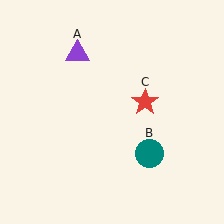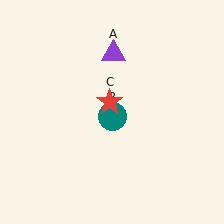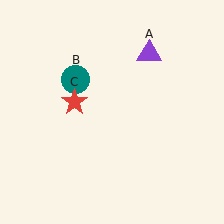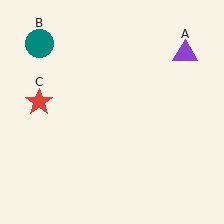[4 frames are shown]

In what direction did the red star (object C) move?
The red star (object C) moved left.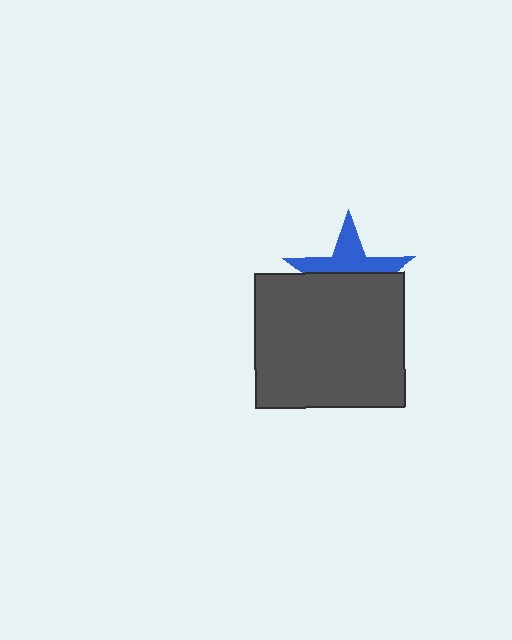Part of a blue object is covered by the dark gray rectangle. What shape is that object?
It is a star.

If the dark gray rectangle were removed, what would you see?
You would see the complete blue star.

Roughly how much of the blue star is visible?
A small part of it is visible (roughly 45%).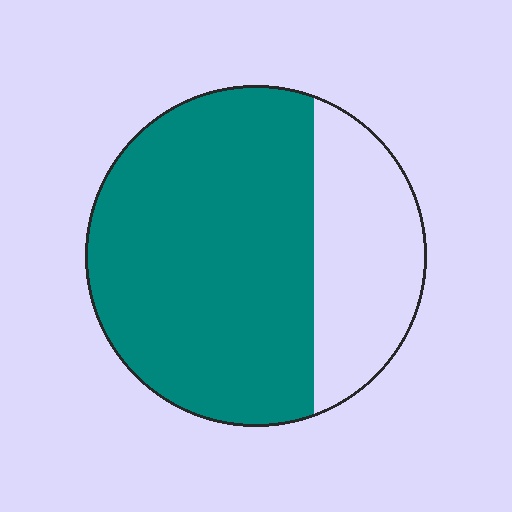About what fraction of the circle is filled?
About three quarters (3/4).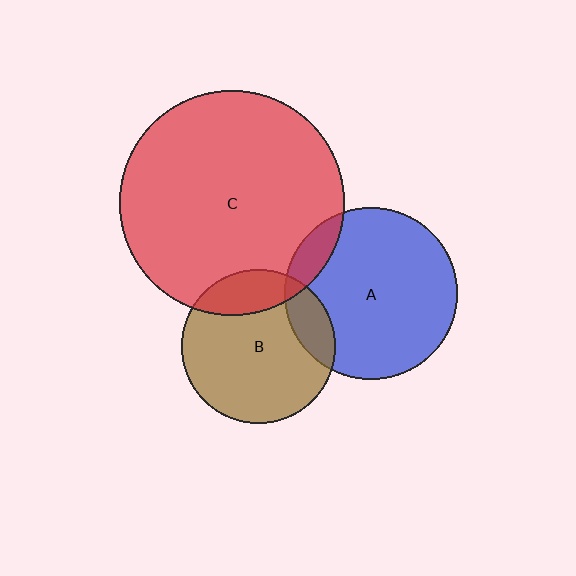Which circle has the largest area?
Circle C (red).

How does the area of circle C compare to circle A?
Approximately 1.7 times.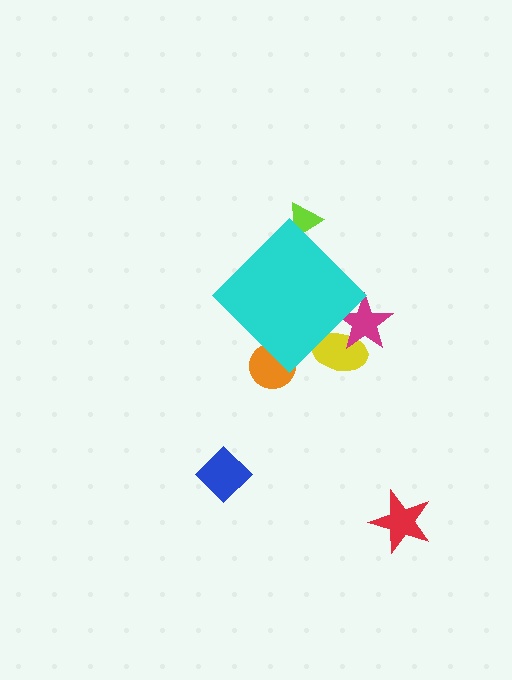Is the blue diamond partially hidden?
No, the blue diamond is fully visible.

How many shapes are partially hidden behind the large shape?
4 shapes are partially hidden.